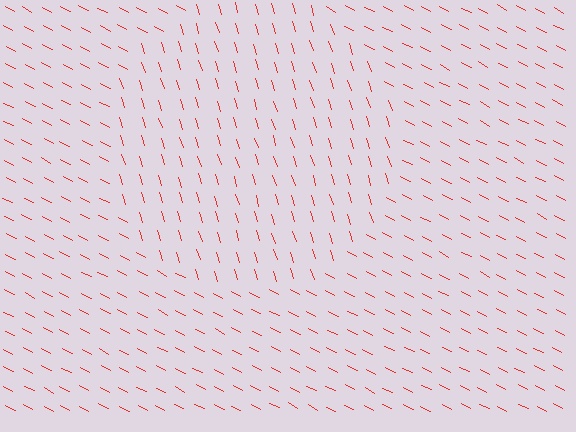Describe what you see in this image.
The image is filled with small red line segments. A circle region in the image has lines oriented differently from the surrounding lines, creating a visible texture boundary.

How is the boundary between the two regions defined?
The boundary is defined purely by a change in line orientation (approximately 45 degrees difference). All lines are the same color and thickness.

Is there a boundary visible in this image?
Yes, there is a texture boundary formed by a change in line orientation.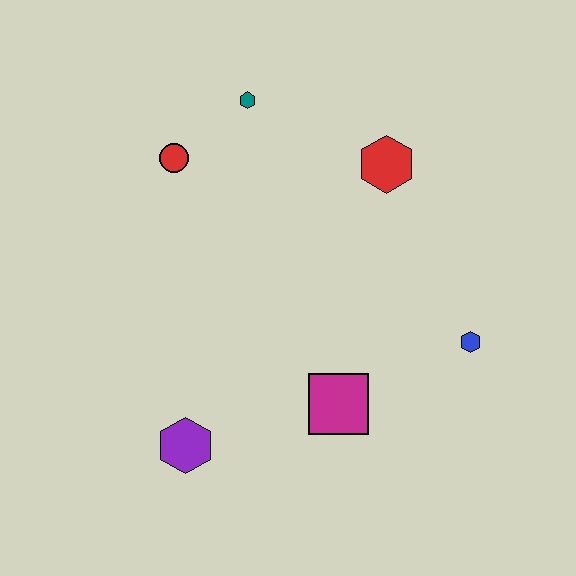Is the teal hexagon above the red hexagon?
Yes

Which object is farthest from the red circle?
The blue hexagon is farthest from the red circle.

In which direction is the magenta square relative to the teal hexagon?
The magenta square is below the teal hexagon.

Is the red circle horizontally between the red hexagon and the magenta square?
No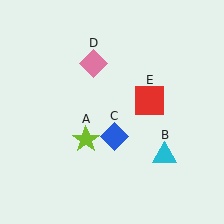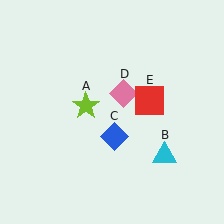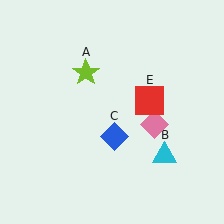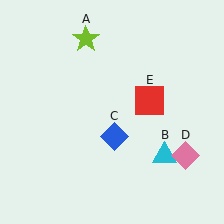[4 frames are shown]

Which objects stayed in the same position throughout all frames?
Cyan triangle (object B) and blue diamond (object C) and red square (object E) remained stationary.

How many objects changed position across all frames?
2 objects changed position: lime star (object A), pink diamond (object D).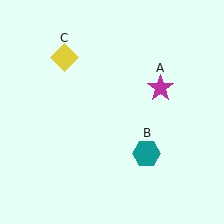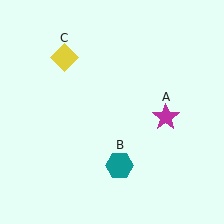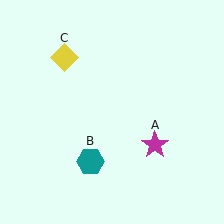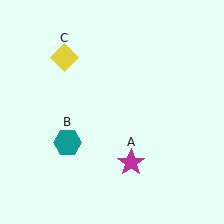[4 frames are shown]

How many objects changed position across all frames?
2 objects changed position: magenta star (object A), teal hexagon (object B).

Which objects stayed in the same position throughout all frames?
Yellow diamond (object C) remained stationary.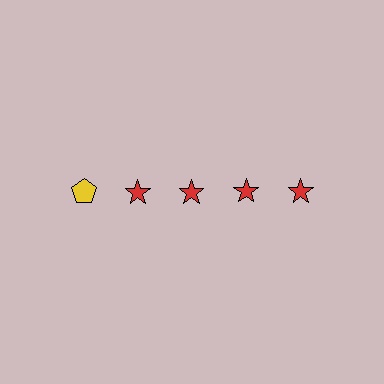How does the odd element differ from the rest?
It differs in both color (yellow instead of red) and shape (pentagon instead of star).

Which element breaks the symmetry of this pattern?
The yellow pentagon in the top row, leftmost column breaks the symmetry. All other shapes are red stars.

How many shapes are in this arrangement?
There are 5 shapes arranged in a grid pattern.